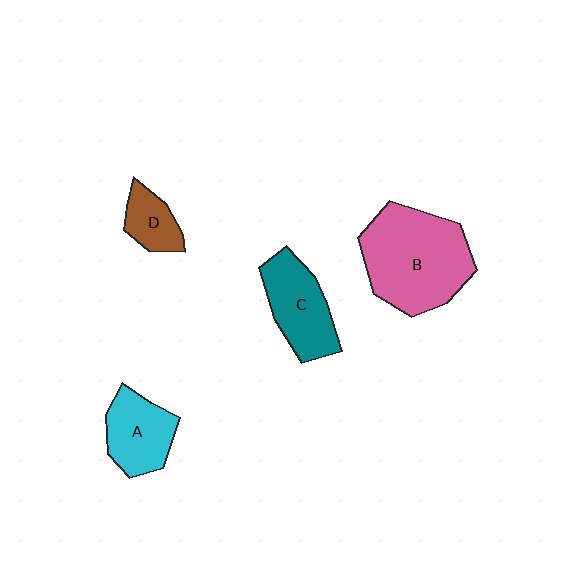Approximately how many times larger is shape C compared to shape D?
Approximately 1.9 times.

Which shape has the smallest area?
Shape D (brown).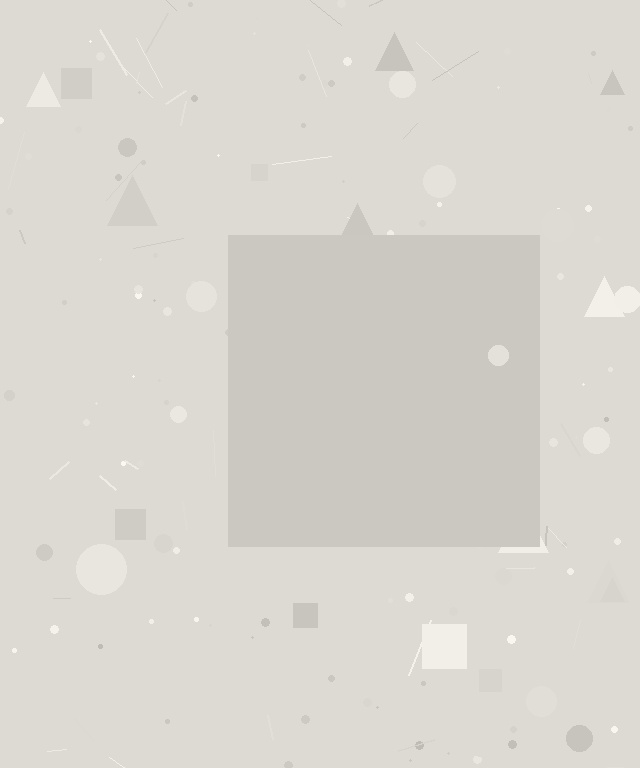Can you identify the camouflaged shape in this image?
The camouflaged shape is a square.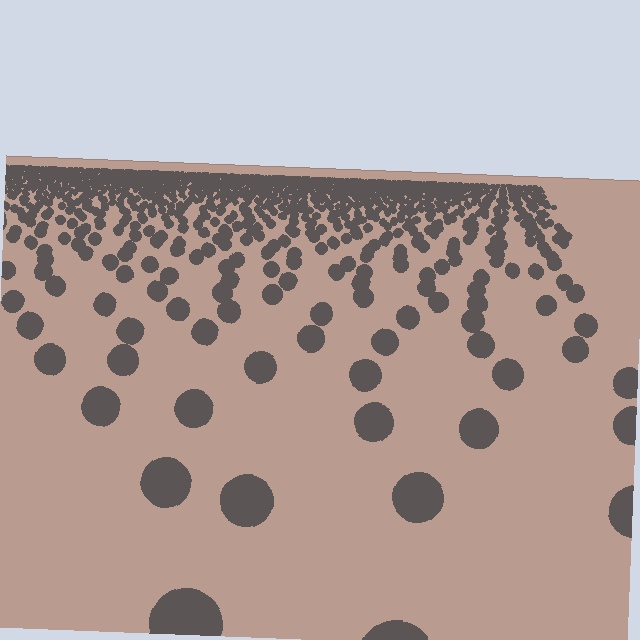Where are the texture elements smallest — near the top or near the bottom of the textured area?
Near the top.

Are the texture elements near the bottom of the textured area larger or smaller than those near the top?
Larger. Near the bottom, elements are closer to the viewer and appear at a bigger on-screen size.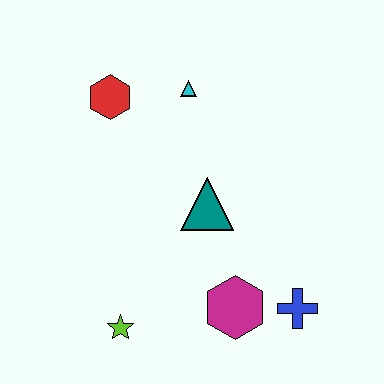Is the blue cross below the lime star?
No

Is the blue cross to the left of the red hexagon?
No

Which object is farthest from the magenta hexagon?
The red hexagon is farthest from the magenta hexagon.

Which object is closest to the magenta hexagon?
The blue cross is closest to the magenta hexagon.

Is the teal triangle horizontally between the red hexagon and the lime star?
No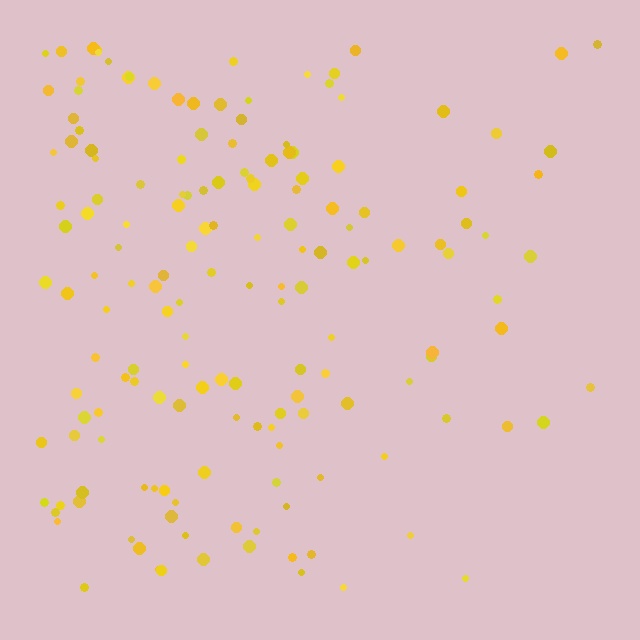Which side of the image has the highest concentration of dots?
The left.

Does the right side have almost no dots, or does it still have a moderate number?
Still a moderate number, just noticeably fewer than the left.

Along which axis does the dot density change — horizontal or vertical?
Horizontal.